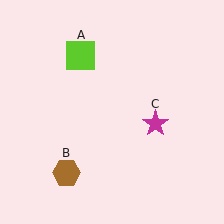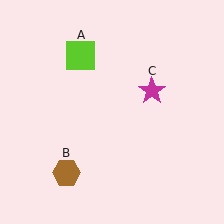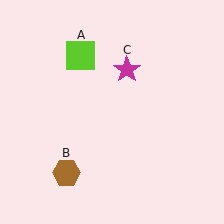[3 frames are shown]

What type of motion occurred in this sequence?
The magenta star (object C) rotated counterclockwise around the center of the scene.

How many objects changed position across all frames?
1 object changed position: magenta star (object C).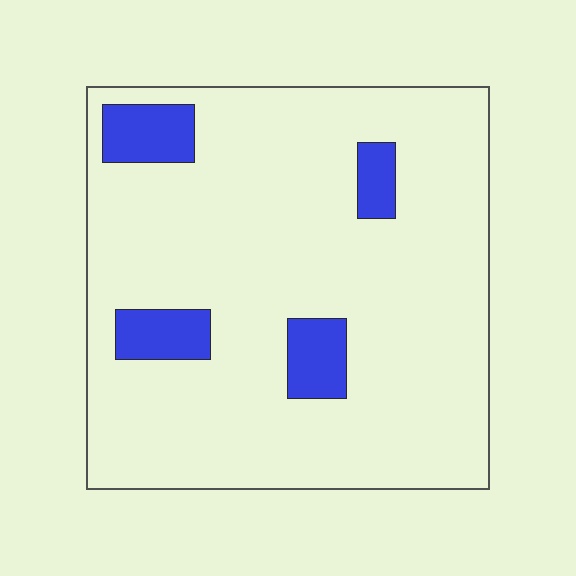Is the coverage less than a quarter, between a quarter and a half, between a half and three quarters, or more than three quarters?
Less than a quarter.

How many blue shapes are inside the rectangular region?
4.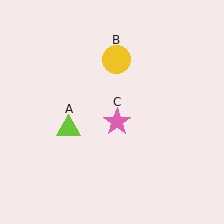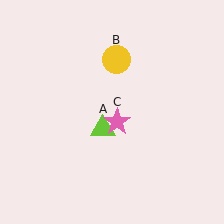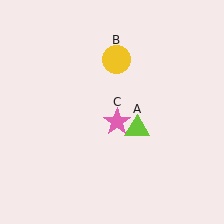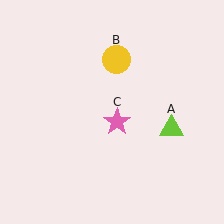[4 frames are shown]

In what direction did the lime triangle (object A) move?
The lime triangle (object A) moved right.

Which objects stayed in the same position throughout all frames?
Yellow circle (object B) and pink star (object C) remained stationary.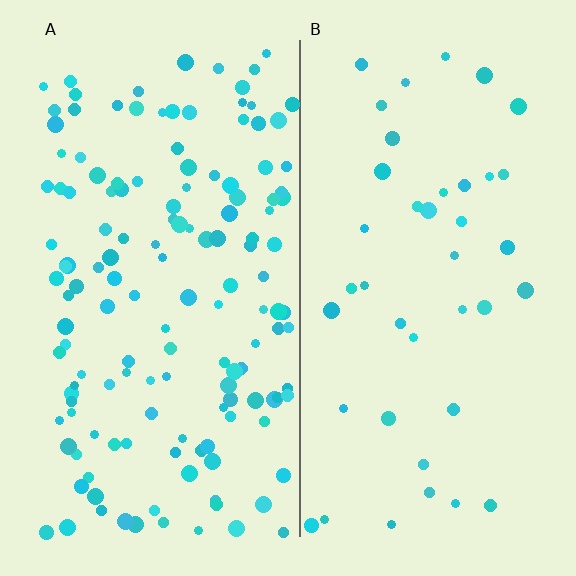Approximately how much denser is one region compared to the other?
Approximately 3.5× — region A over region B.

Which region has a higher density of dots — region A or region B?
A (the left).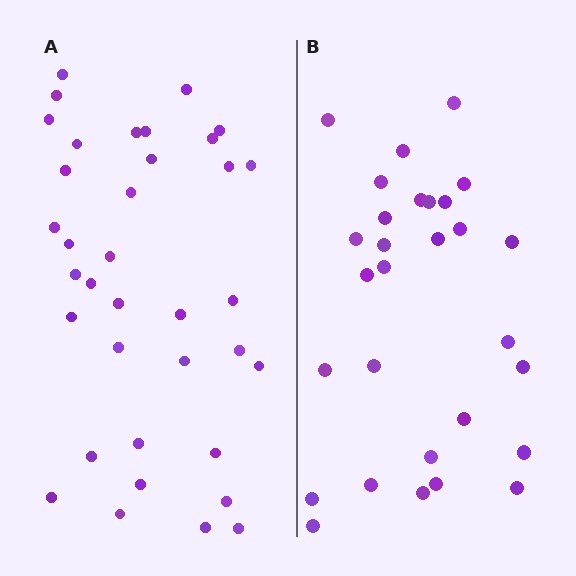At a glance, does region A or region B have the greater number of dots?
Region A (the left region) has more dots.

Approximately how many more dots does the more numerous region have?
Region A has roughly 8 or so more dots than region B.